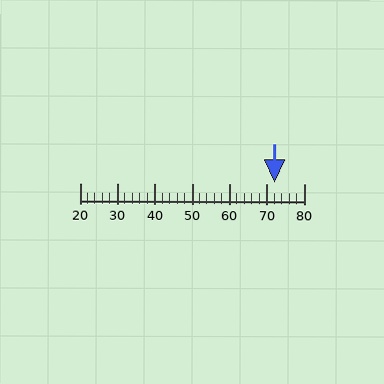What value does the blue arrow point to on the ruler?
The blue arrow points to approximately 72.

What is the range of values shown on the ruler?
The ruler shows values from 20 to 80.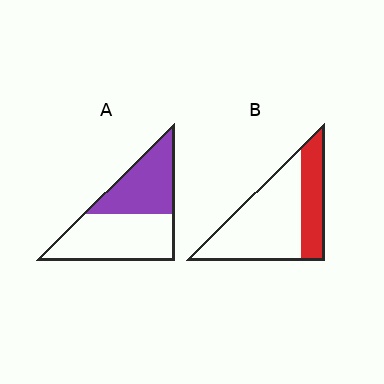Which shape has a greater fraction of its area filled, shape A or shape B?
Shape A.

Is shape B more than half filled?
No.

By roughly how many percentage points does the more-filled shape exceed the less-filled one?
By roughly 10 percentage points (A over B).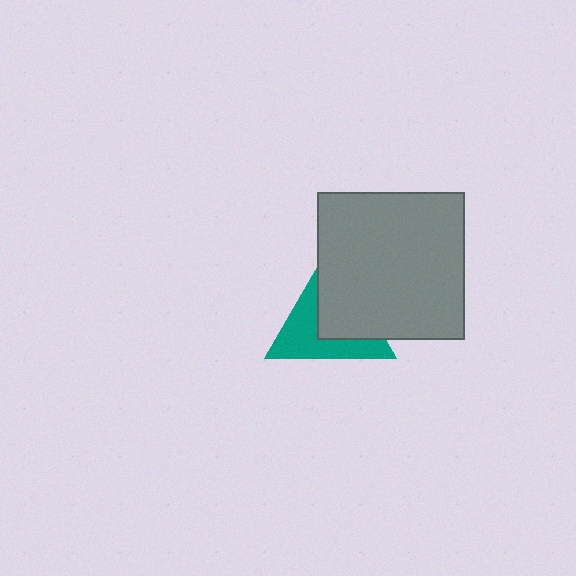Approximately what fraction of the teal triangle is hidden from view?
Roughly 48% of the teal triangle is hidden behind the gray square.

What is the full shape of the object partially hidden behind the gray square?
The partially hidden object is a teal triangle.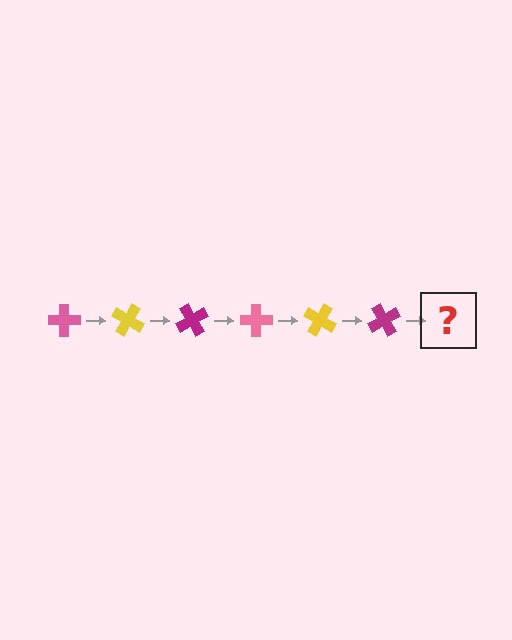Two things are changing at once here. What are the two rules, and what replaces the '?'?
The two rules are that it rotates 30 degrees each step and the color cycles through pink, yellow, and magenta. The '?' should be a pink cross, rotated 180 degrees from the start.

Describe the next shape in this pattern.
It should be a pink cross, rotated 180 degrees from the start.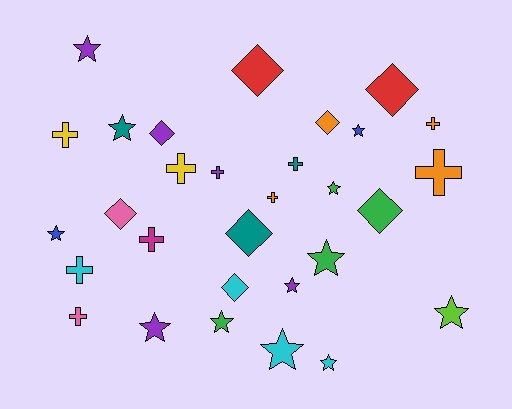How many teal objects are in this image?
There are 3 teal objects.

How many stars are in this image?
There are 12 stars.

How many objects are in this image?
There are 30 objects.